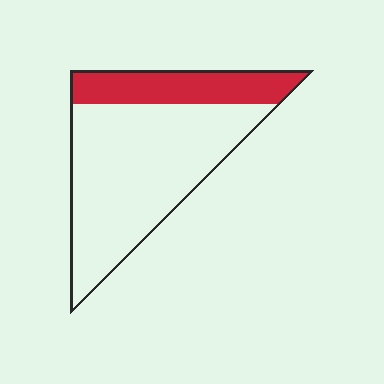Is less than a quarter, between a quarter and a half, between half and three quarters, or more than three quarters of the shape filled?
Between a quarter and a half.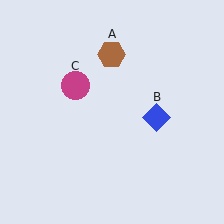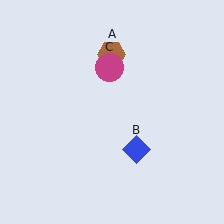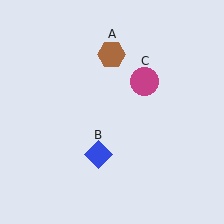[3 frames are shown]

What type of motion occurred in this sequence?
The blue diamond (object B), magenta circle (object C) rotated clockwise around the center of the scene.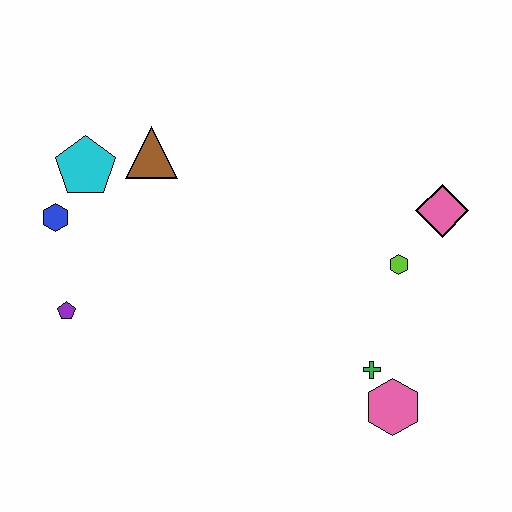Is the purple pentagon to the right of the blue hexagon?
Yes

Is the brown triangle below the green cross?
No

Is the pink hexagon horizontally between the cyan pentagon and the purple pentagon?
No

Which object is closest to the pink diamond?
The lime hexagon is closest to the pink diamond.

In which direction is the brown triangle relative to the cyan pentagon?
The brown triangle is to the right of the cyan pentagon.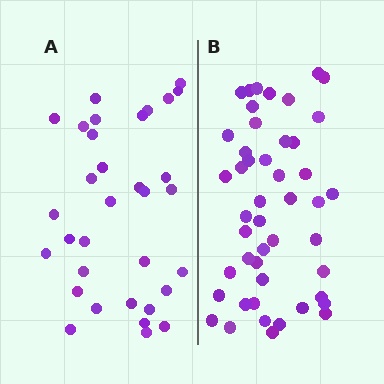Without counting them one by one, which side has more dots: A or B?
Region B (the right region) has more dots.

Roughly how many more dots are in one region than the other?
Region B has approximately 15 more dots than region A.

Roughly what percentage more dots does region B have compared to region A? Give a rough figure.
About 40% more.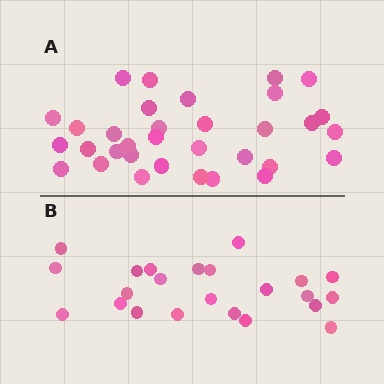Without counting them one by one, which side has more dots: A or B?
Region A (the top region) has more dots.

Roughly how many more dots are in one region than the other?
Region A has roughly 10 or so more dots than region B.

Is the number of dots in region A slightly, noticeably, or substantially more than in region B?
Region A has noticeably more, but not dramatically so. The ratio is roughly 1.4 to 1.